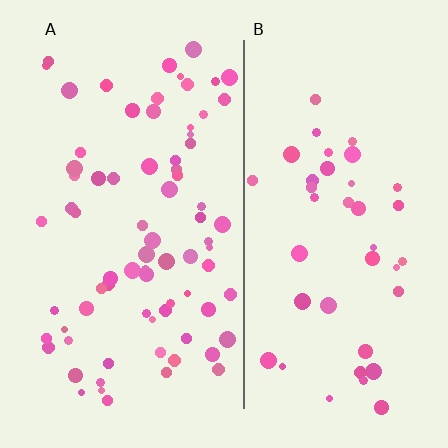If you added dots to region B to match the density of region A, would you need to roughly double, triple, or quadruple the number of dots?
Approximately double.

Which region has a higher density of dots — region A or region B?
A (the left).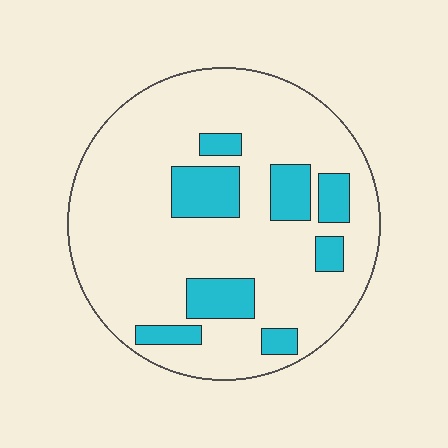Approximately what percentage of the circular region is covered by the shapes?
Approximately 20%.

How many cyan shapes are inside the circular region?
8.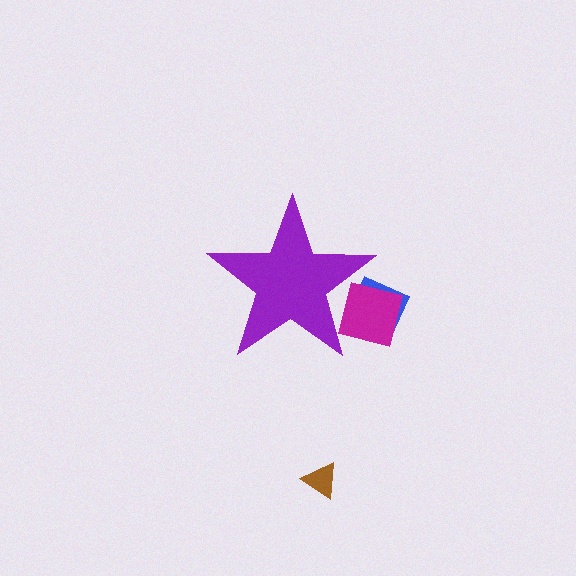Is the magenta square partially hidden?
Yes, the magenta square is partially hidden behind the purple star.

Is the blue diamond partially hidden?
Yes, the blue diamond is partially hidden behind the purple star.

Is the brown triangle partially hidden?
No, the brown triangle is fully visible.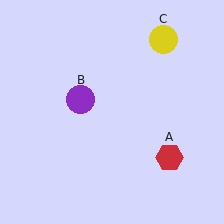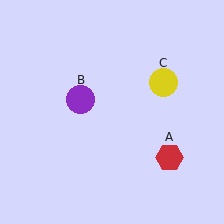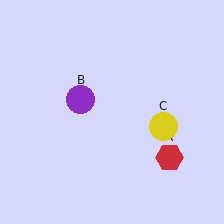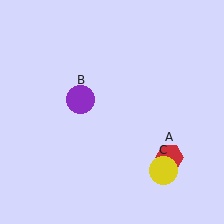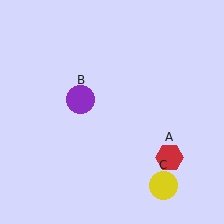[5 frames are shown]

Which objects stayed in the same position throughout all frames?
Red hexagon (object A) and purple circle (object B) remained stationary.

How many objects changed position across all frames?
1 object changed position: yellow circle (object C).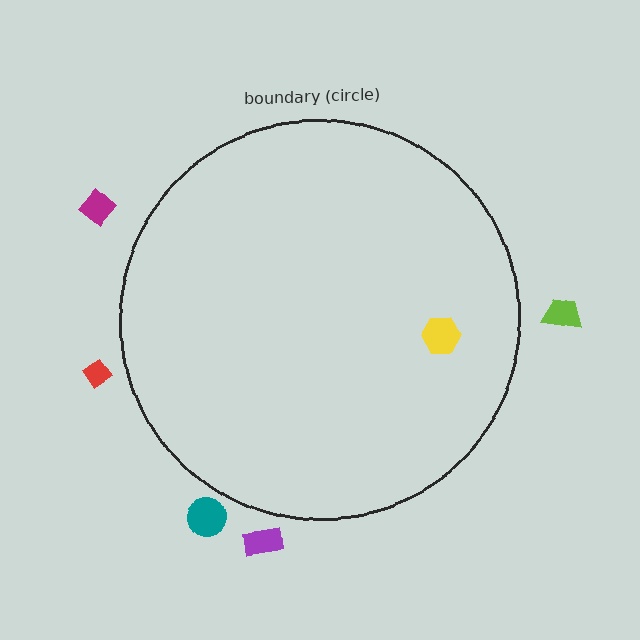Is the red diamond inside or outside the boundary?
Outside.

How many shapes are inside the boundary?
1 inside, 5 outside.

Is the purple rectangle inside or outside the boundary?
Outside.